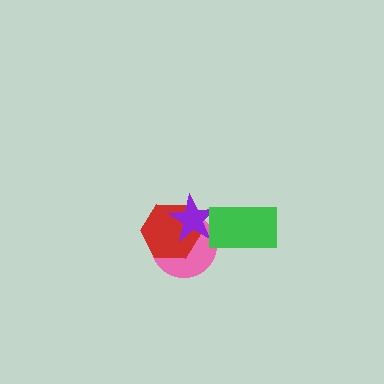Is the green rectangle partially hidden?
No, no other shape covers it.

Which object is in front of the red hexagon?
The purple star is in front of the red hexagon.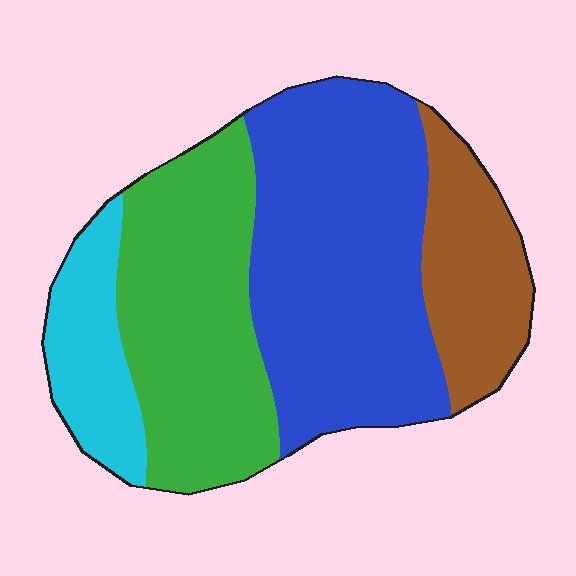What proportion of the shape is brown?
Brown takes up about one sixth (1/6) of the shape.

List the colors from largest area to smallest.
From largest to smallest: blue, green, brown, cyan.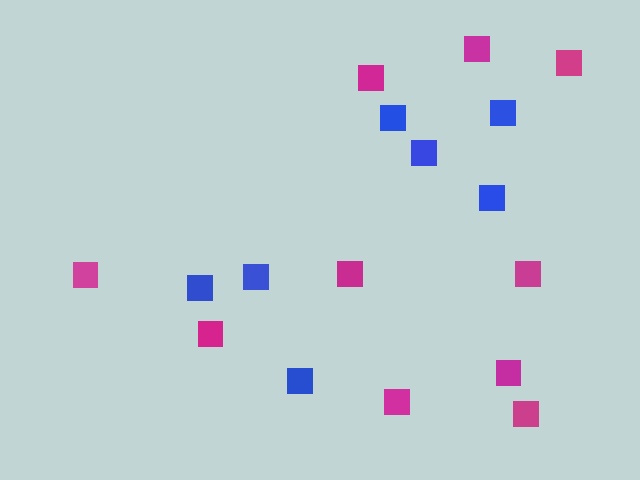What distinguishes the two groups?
There are 2 groups: one group of blue squares (7) and one group of magenta squares (10).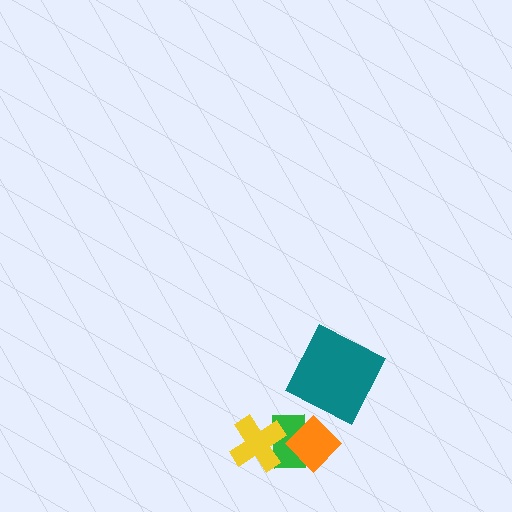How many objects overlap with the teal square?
0 objects overlap with the teal square.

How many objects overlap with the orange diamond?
1 object overlaps with the orange diamond.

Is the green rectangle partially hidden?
Yes, it is partially covered by another shape.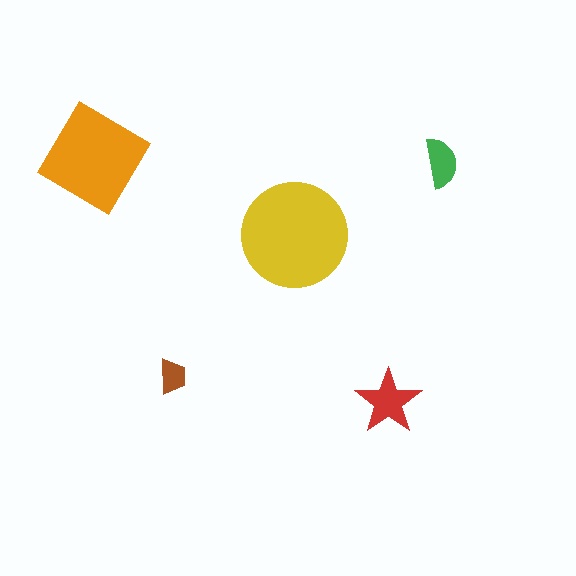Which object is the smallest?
The brown trapezoid.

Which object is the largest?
The yellow circle.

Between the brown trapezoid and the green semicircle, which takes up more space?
The green semicircle.